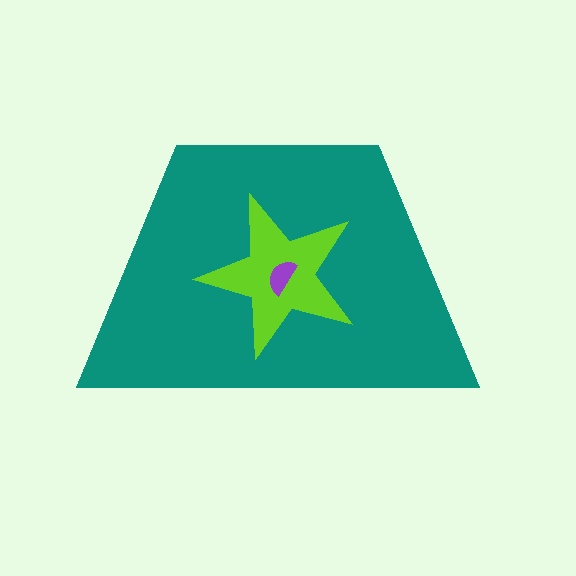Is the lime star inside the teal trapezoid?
Yes.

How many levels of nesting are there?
3.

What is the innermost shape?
The purple semicircle.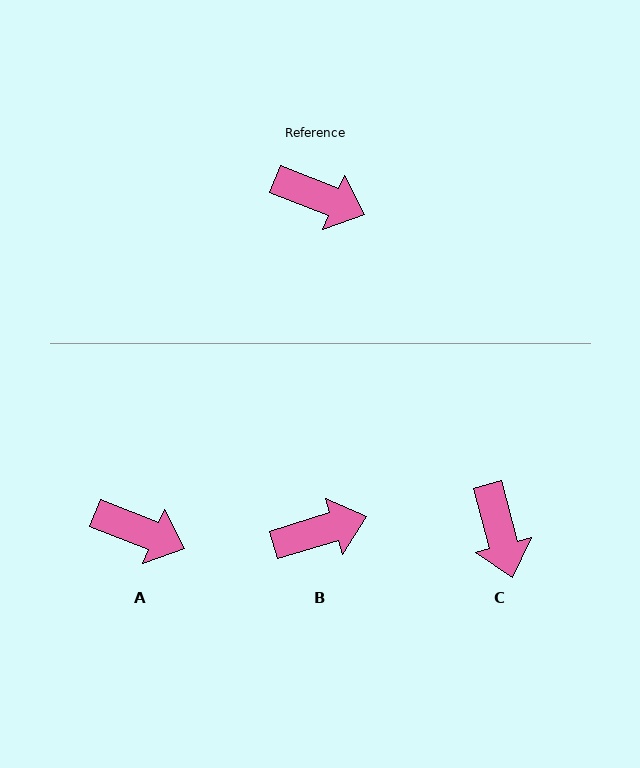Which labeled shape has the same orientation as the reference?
A.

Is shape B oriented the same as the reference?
No, it is off by about 38 degrees.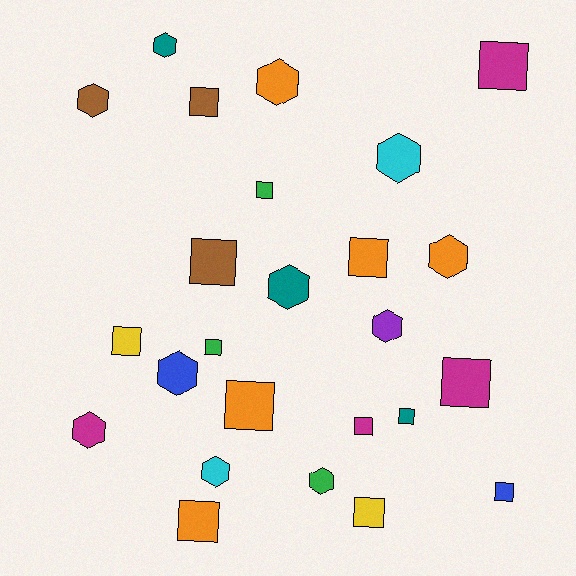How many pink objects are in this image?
There are no pink objects.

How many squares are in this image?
There are 14 squares.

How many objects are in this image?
There are 25 objects.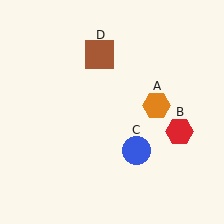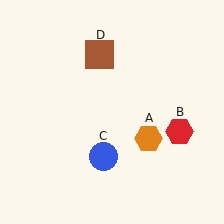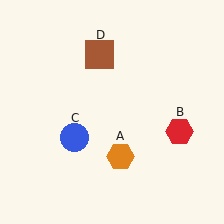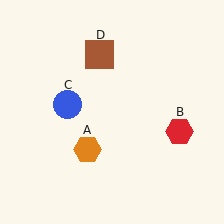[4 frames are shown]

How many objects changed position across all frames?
2 objects changed position: orange hexagon (object A), blue circle (object C).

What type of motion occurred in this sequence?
The orange hexagon (object A), blue circle (object C) rotated clockwise around the center of the scene.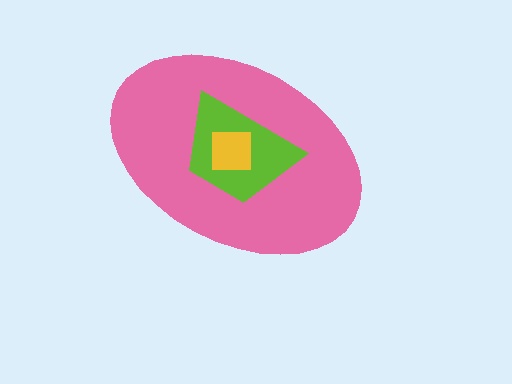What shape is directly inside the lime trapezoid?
The yellow square.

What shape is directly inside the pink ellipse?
The lime trapezoid.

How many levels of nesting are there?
3.